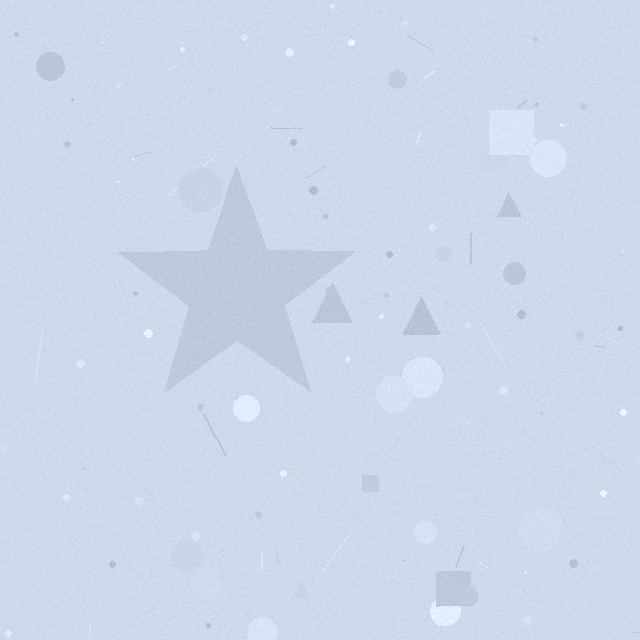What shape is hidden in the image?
A star is hidden in the image.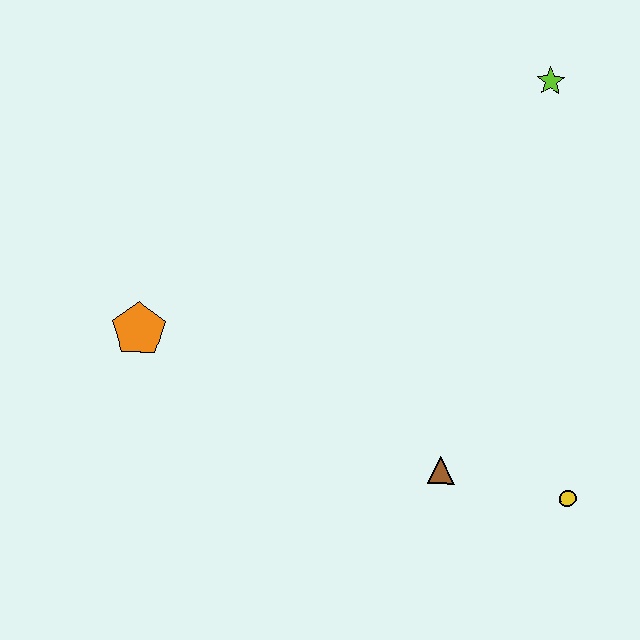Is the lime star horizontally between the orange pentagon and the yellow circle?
Yes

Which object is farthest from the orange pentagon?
The lime star is farthest from the orange pentagon.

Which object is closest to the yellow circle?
The brown triangle is closest to the yellow circle.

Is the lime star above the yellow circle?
Yes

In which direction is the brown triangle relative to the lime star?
The brown triangle is below the lime star.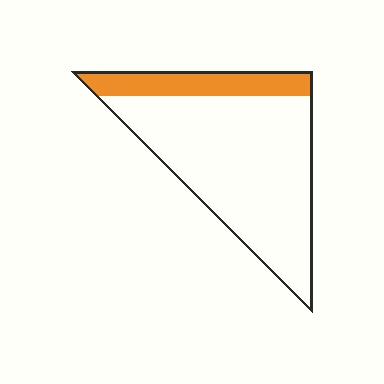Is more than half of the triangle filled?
No.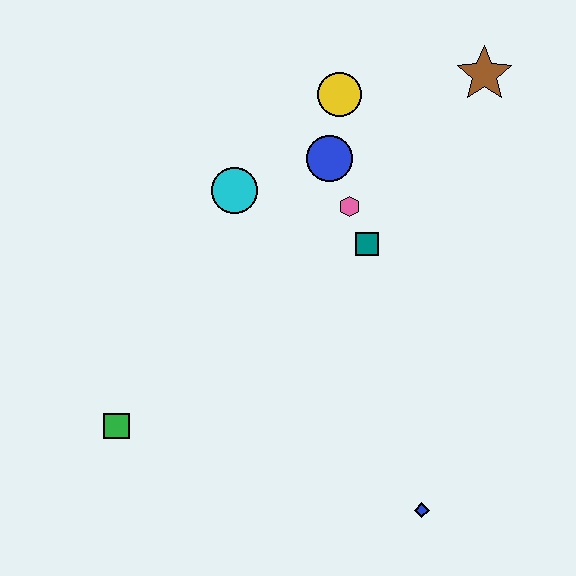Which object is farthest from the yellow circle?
The blue diamond is farthest from the yellow circle.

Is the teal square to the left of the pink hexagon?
No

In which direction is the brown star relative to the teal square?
The brown star is above the teal square.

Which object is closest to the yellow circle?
The blue circle is closest to the yellow circle.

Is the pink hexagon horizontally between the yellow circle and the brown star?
Yes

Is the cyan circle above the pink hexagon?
Yes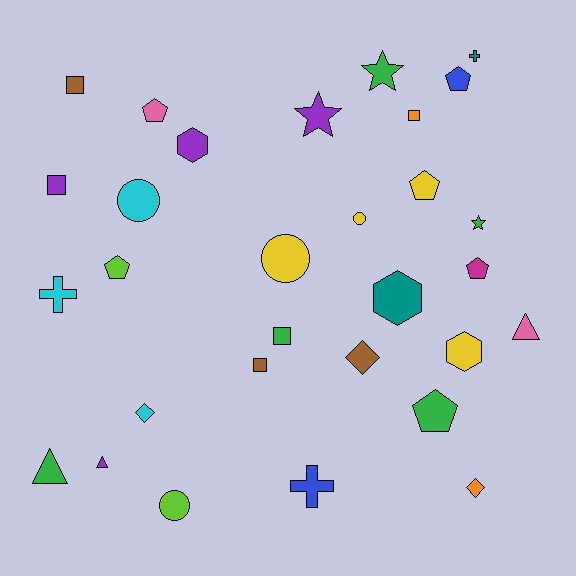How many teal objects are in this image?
There are 2 teal objects.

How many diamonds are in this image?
There are 3 diamonds.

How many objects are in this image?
There are 30 objects.